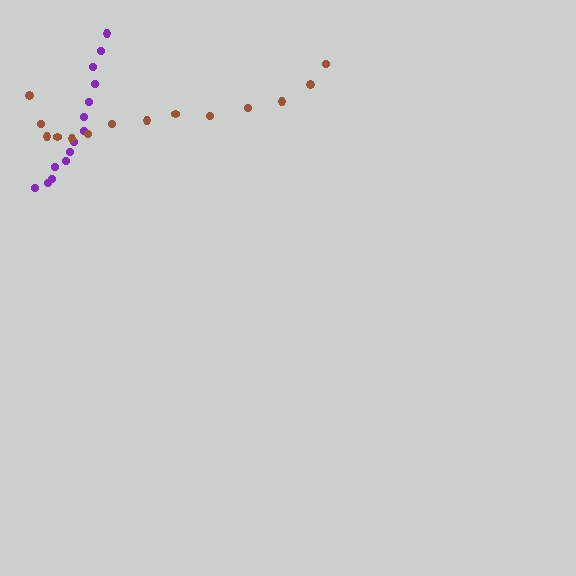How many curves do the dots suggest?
There are 2 distinct paths.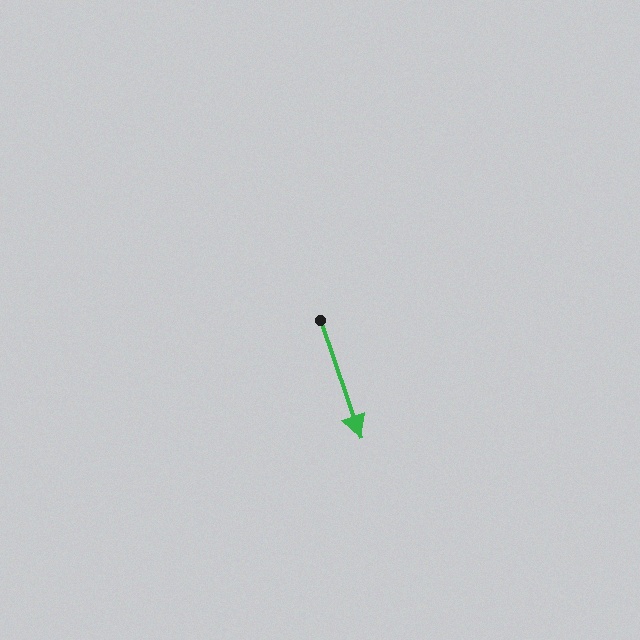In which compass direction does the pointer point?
South.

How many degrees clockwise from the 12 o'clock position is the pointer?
Approximately 161 degrees.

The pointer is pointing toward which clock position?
Roughly 5 o'clock.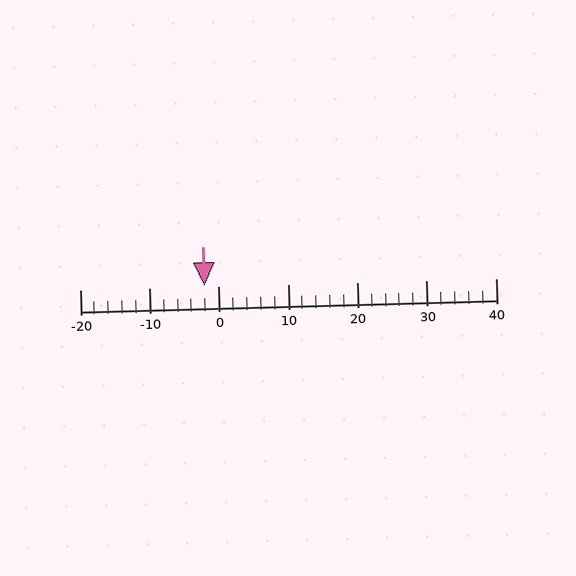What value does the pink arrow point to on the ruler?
The pink arrow points to approximately -2.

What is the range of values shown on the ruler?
The ruler shows values from -20 to 40.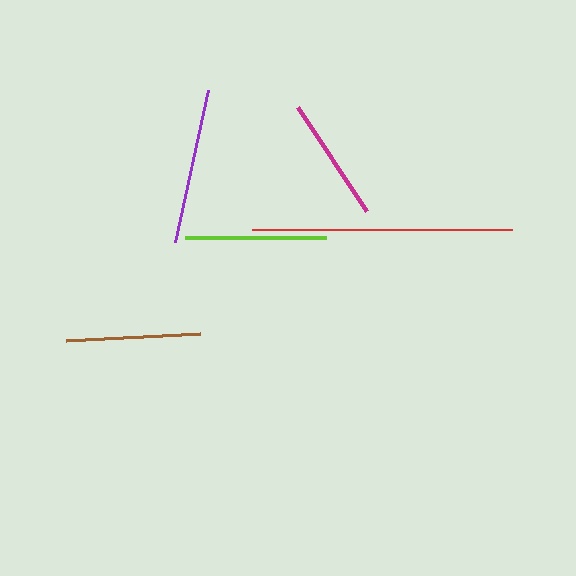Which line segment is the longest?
The red line is the longest at approximately 259 pixels.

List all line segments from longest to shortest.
From longest to shortest: red, purple, lime, brown, magenta.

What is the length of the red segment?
The red segment is approximately 259 pixels long.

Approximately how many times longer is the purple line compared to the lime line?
The purple line is approximately 1.1 times the length of the lime line.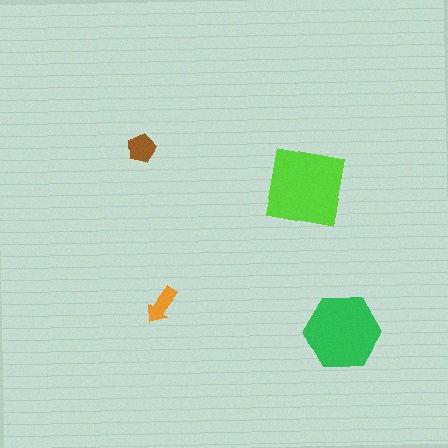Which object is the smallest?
The orange arrow.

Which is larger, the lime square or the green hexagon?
The lime square.